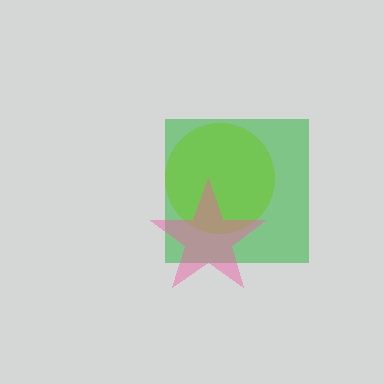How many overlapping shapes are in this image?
There are 3 overlapping shapes in the image.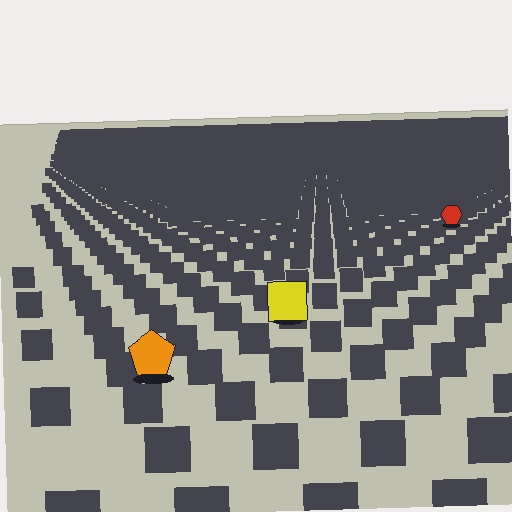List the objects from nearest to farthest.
From nearest to farthest: the orange pentagon, the yellow square, the red hexagon.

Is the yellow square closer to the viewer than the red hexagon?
Yes. The yellow square is closer — you can tell from the texture gradient: the ground texture is coarser near it.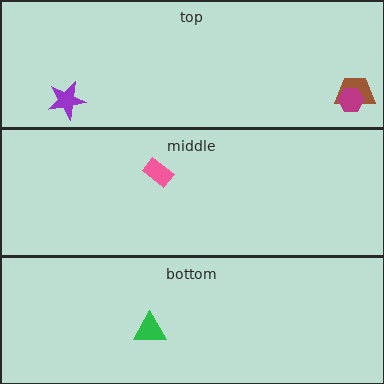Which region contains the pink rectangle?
The middle region.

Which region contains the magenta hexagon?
The top region.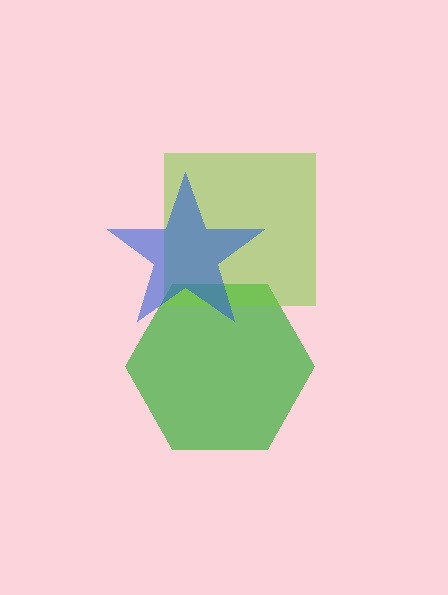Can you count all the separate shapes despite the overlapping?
Yes, there are 3 separate shapes.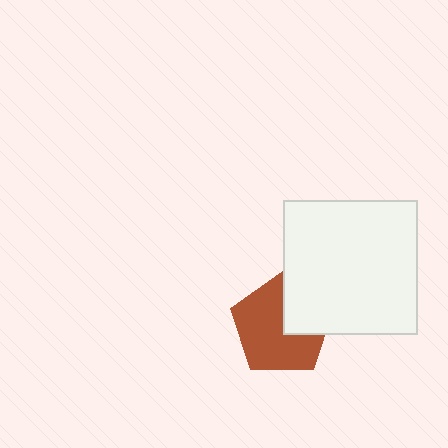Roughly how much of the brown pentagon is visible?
Most of it is visible (roughly 69%).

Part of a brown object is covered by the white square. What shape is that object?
It is a pentagon.